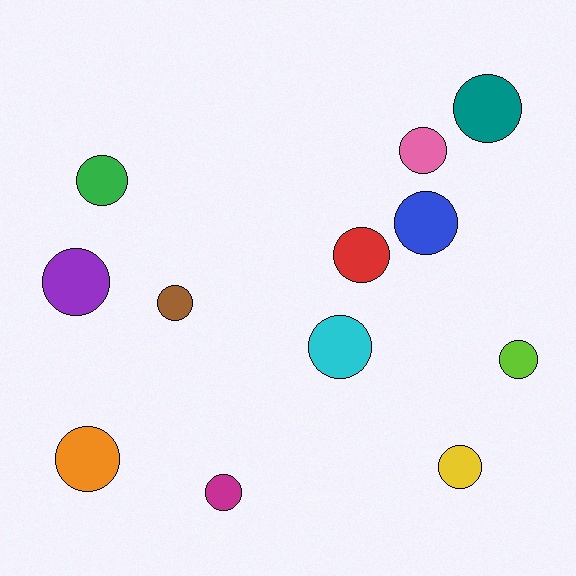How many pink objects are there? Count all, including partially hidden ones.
There is 1 pink object.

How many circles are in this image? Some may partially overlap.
There are 12 circles.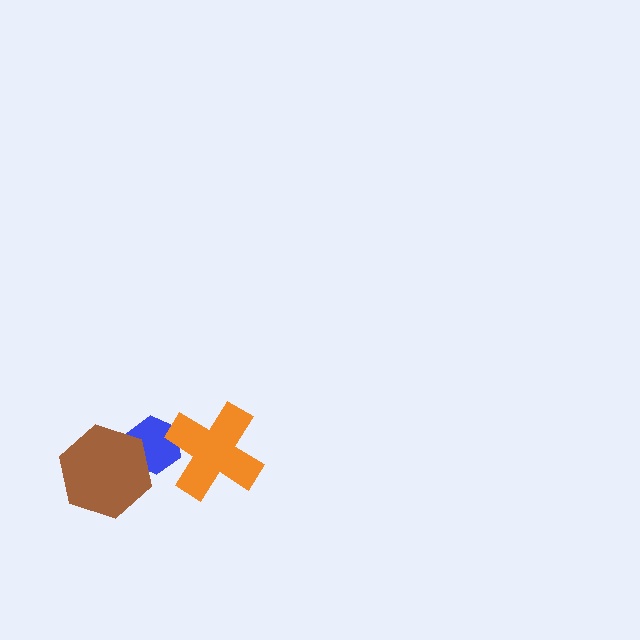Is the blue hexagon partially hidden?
Yes, it is partially covered by another shape.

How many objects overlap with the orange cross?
1 object overlaps with the orange cross.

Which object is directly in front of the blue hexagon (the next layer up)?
The orange cross is directly in front of the blue hexagon.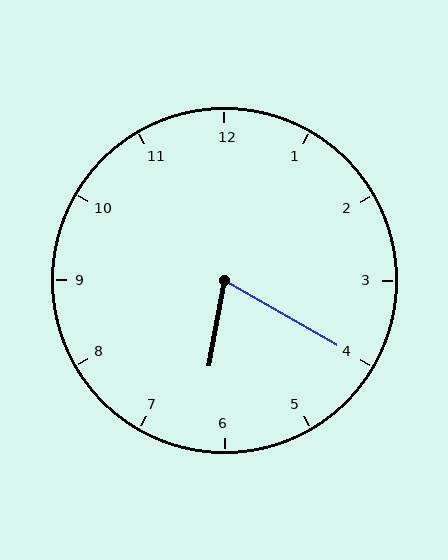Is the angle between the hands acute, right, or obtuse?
It is acute.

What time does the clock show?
6:20.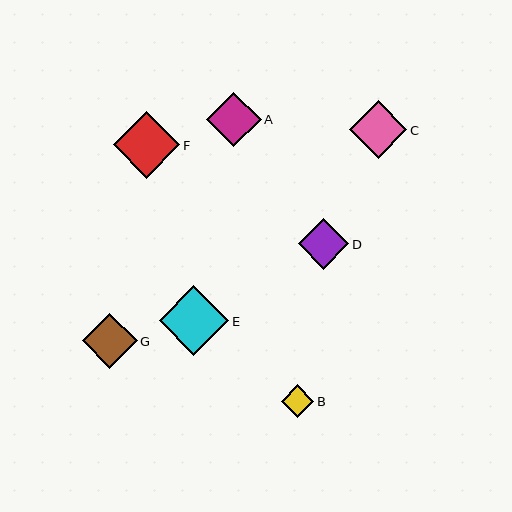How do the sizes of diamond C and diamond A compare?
Diamond C and diamond A are approximately the same size.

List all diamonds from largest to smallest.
From largest to smallest: E, F, C, G, A, D, B.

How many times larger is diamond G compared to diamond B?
Diamond G is approximately 1.7 times the size of diamond B.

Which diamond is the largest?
Diamond E is the largest with a size of approximately 69 pixels.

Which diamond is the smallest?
Diamond B is the smallest with a size of approximately 33 pixels.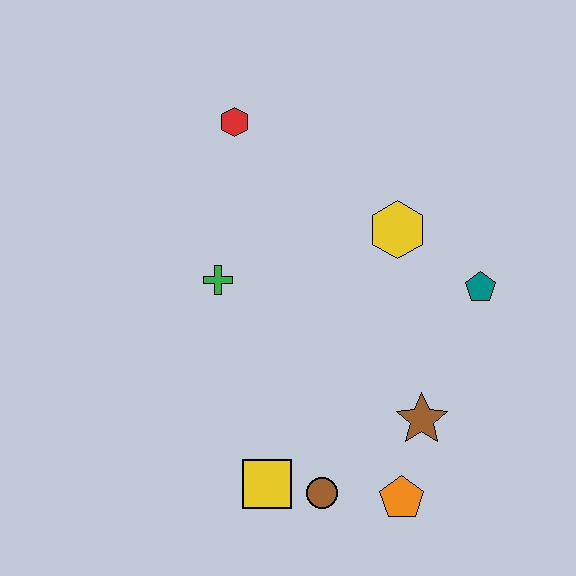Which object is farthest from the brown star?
The red hexagon is farthest from the brown star.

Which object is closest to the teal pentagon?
The yellow hexagon is closest to the teal pentagon.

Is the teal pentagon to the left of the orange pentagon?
No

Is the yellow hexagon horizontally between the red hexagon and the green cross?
No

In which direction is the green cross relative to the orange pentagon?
The green cross is above the orange pentagon.